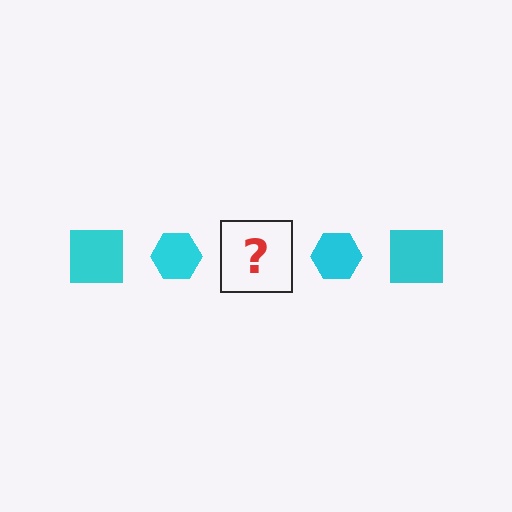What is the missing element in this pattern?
The missing element is a cyan square.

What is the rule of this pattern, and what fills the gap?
The rule is that the pattern cycles through square, hexagon shapes in cyan. The gap should be filled with a cyan square.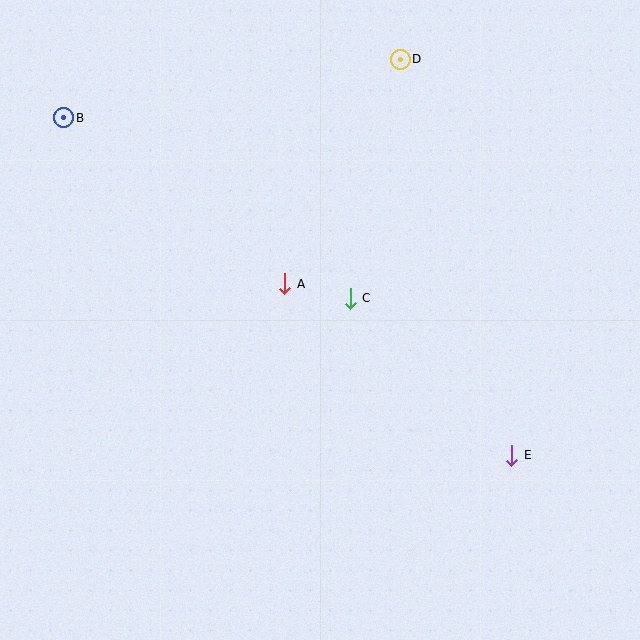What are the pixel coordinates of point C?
Point C is at (350, 298).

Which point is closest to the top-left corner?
Point B is closest to the top-left corner.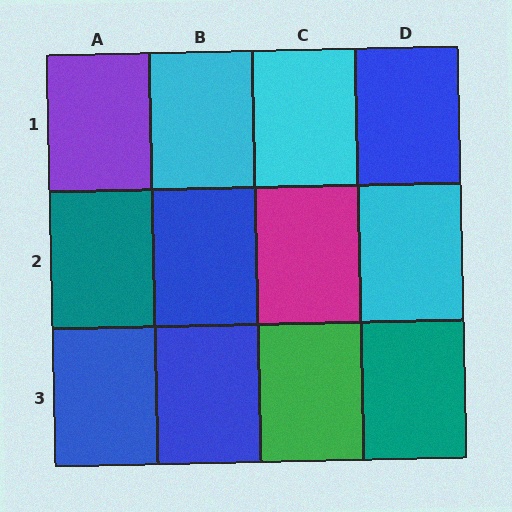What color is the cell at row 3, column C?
Green.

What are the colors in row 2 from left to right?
Teal, blue, magenta, cyan.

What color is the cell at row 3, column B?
Blue.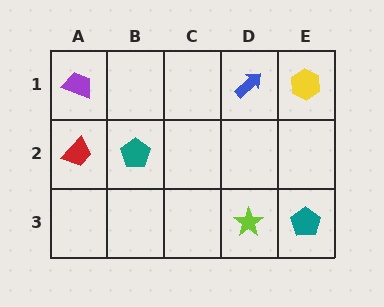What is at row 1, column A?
A purple trapezoid.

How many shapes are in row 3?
2 shapes.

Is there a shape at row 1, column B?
No, that cell is empty.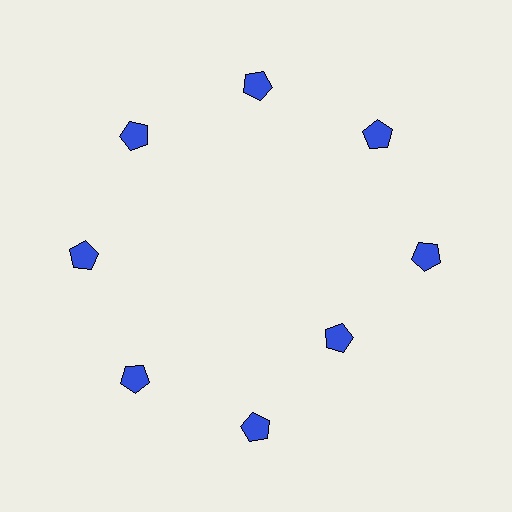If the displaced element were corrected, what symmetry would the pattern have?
It would have 8-fold rotational symmetry — the pattern would map onto itself every 45 degrees.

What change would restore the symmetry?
The symmetry would be restored by moving it outward, back onto the ring so that all 8 pentagons sit at equal angles and equal distance from the center.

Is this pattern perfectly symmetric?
No. The 8 blue pentagons are arranged in a ring, but one element near the 4 o'clock position is pulled inward toward the center, breaking the 8-fold rotational symmetry.